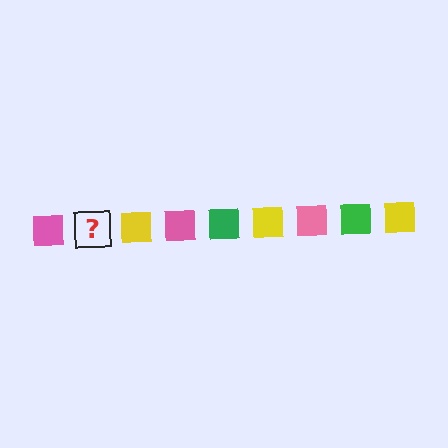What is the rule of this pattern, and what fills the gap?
The rule is that the pattern cycles through pink, green, yellow squares. The gap should be filled with a green square.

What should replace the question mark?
The question mark should be replaced with a green square.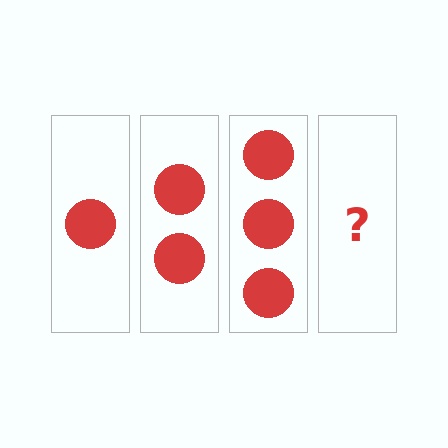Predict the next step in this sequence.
The next step is 4 circles.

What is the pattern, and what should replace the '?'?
The pattern is that each step adds one more circle. The '?' should be 4 circles.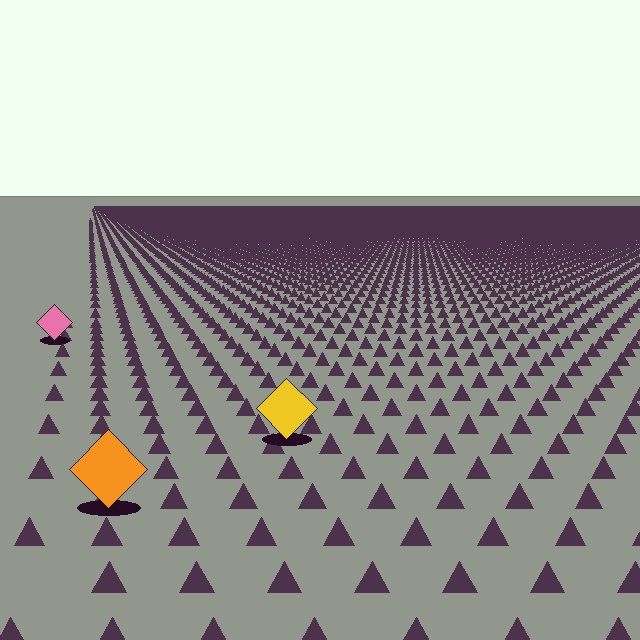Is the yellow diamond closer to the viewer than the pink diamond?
Yes. The yellow diamond is closer — you can tell from the texture gradient: the ground texture is coarser near it.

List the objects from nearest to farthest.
From nearest to farthest: the orange diamond, the yellow diamond, the pink diamond.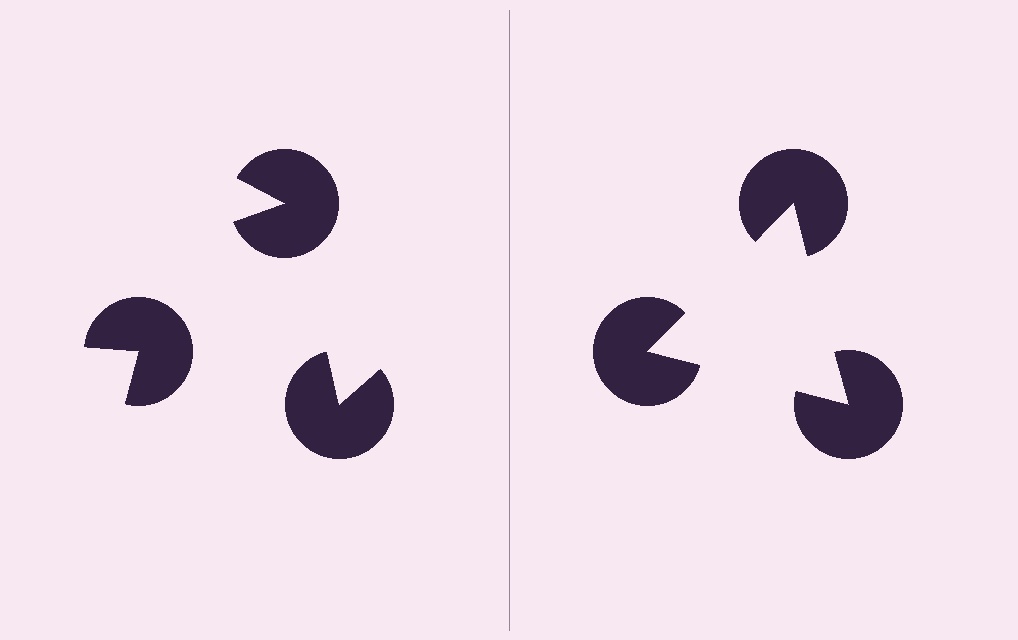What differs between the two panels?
The pac-man discs are positioned identically on both sides; only the wedge orientations differ. On the right they align to a triangle; on the left they are misaligned.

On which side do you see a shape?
An illusory triangle appears on the right side. On the left side the wedge cuts are rotated, so no coherent shape forms.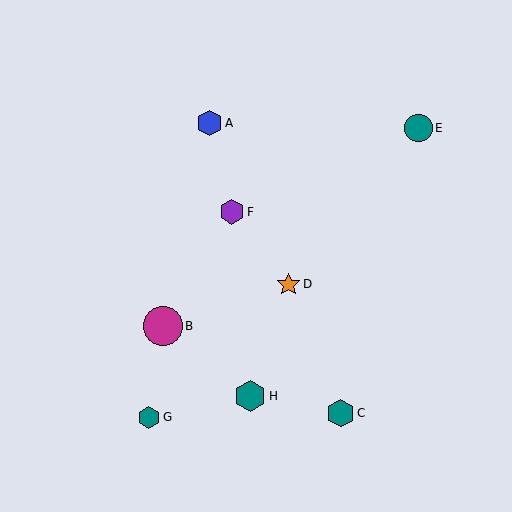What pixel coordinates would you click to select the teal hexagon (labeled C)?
Click at (340, 413) to select the teal hexagon C.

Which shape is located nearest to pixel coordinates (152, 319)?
The magenta circle (labeled B) at (163, 326) is nearest to that location.